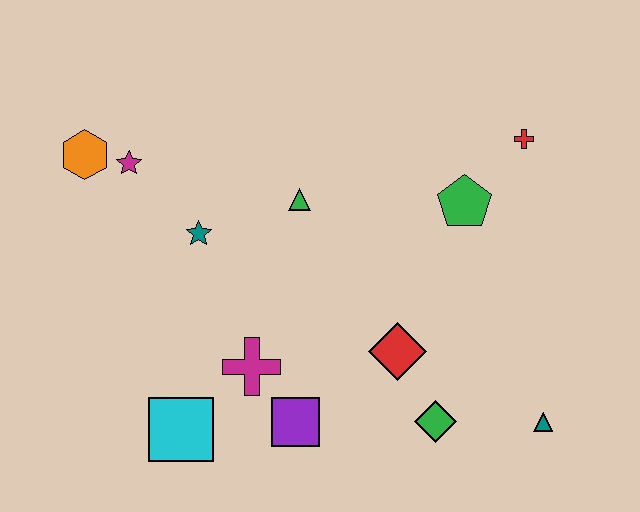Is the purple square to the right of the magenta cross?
Yes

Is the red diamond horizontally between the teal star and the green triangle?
No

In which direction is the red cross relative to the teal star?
The red cross is to the right of the teal star.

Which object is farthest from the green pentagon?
The orange hexagon is farthest from the green pentagon.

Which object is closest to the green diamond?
The red diamond is closest to the green diamond.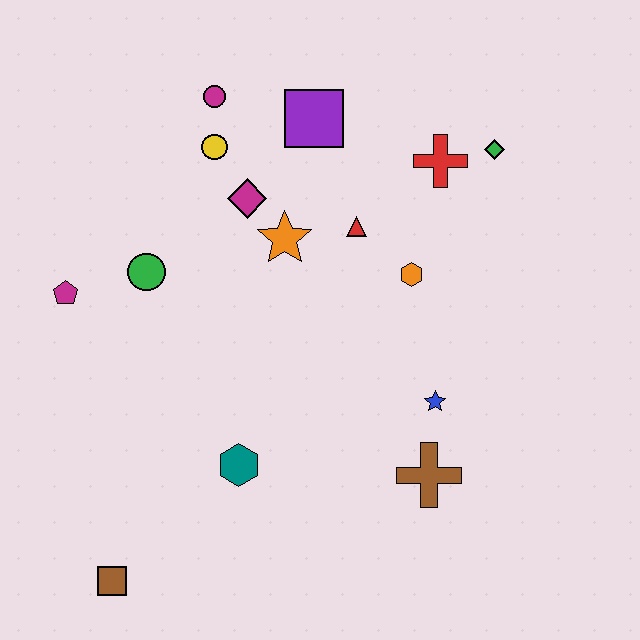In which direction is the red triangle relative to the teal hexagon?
The red triangle is above the teal hexagon.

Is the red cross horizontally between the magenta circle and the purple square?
No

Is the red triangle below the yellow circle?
Yes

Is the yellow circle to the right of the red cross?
No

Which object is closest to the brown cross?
The blue star is closest to the brown cross.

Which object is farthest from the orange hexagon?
The brown square is farthest from the orange hexagon.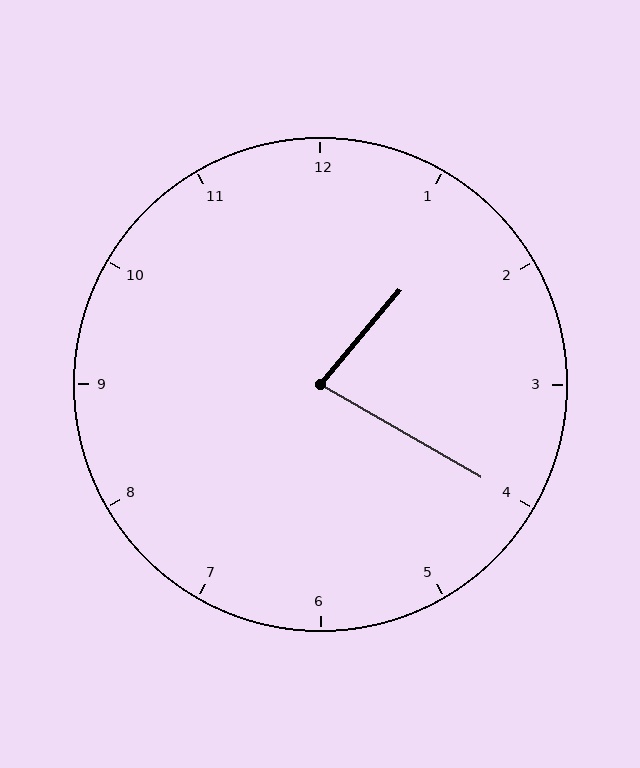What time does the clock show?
1:20.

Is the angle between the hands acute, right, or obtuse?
It is acute.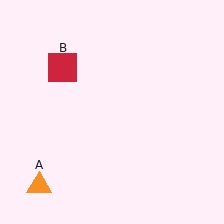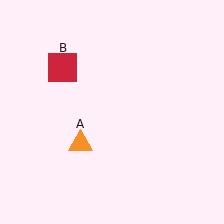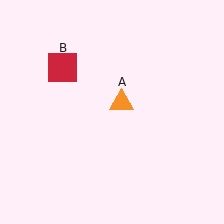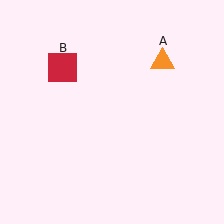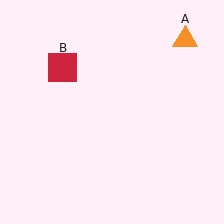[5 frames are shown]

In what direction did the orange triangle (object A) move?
The orange triangle (object A) moved up and to the right.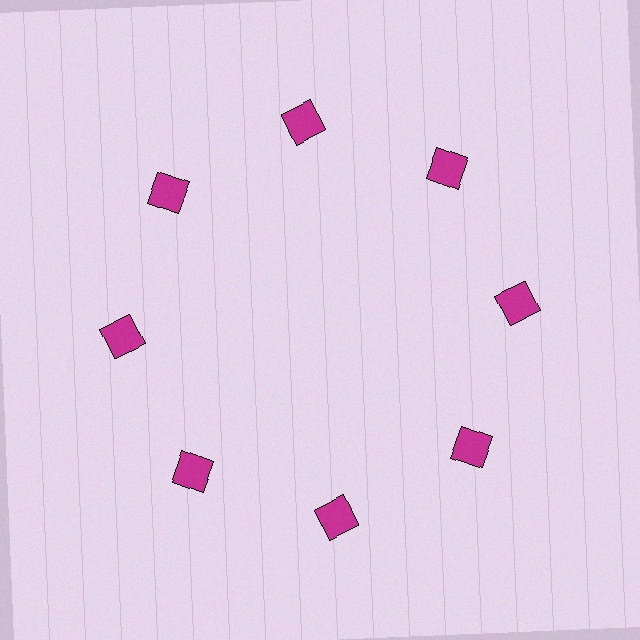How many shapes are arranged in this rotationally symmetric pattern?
There are 8 shapes, arranged in 8 groups of 1.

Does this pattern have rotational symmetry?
Yes, this pattern has 8-fold rotational symmetry. It looks the same after rotating 45 degrees around the center.